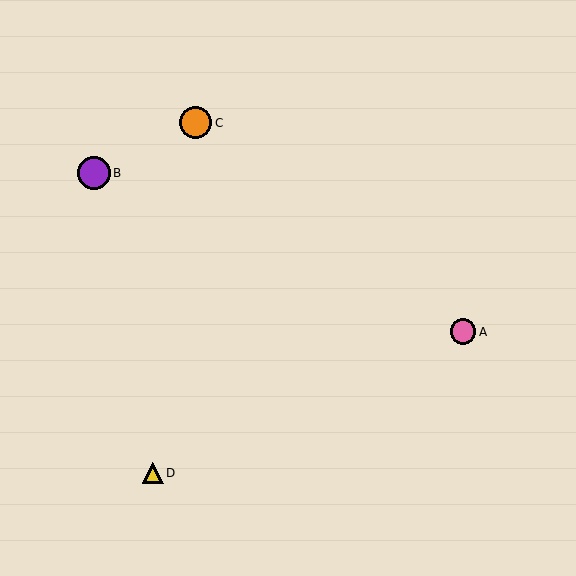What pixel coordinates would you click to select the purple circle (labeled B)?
Click at (94, 173) to select the purple circle B.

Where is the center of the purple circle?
The center of the purple circle is at (94, 173).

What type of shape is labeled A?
Shape A is a pink circle.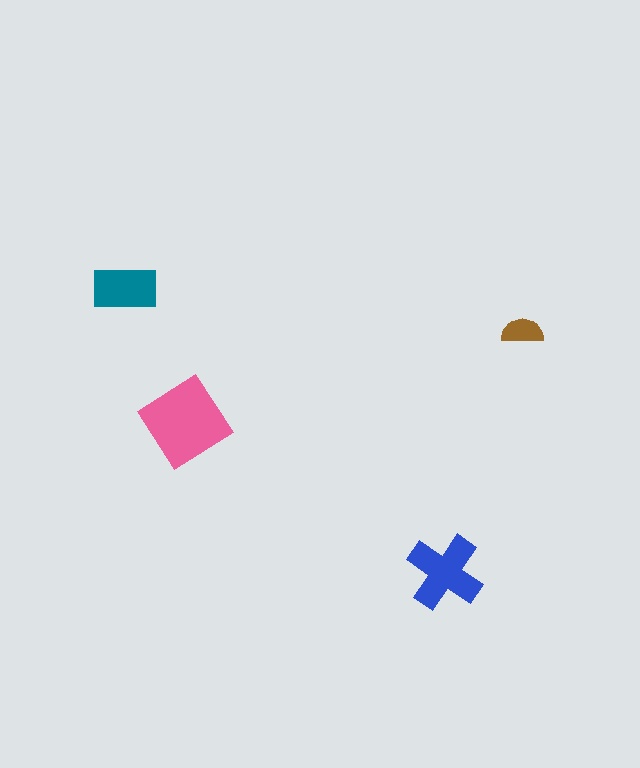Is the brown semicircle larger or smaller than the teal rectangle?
Smaller.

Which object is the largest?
The pink diamond.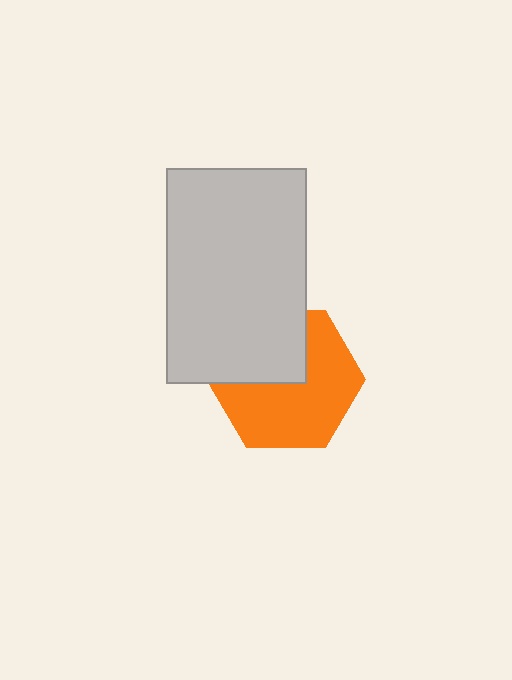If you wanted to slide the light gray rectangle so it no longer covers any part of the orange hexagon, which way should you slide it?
Slide it up — that is the most direct way to separate the two shapes.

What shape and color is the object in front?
The object in front is a light gray rectangle.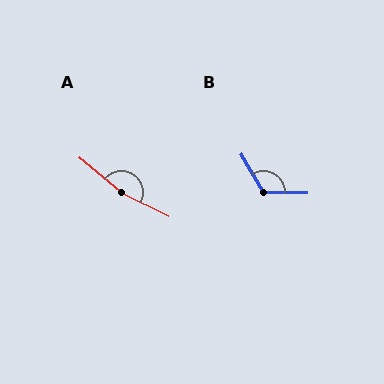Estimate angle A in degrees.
Approximately 167 degrees.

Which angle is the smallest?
B, at approximately 122 degrees.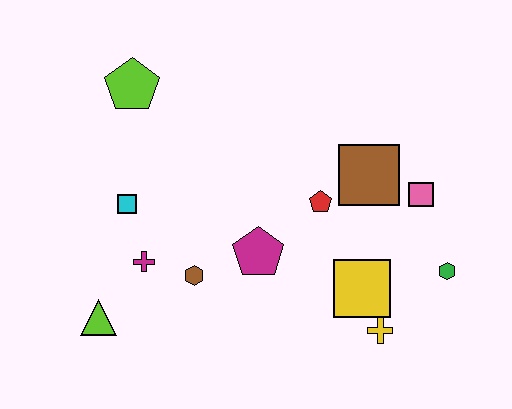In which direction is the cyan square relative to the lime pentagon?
The cyan square is below the lime pentagon.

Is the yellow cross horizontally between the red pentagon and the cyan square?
No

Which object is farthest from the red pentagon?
The lime triangle is farthest from the red pentagon.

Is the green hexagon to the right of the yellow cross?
Yes